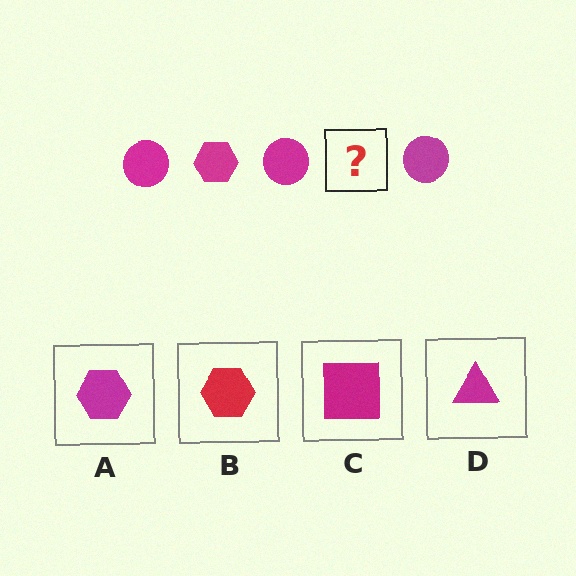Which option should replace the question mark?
Option A.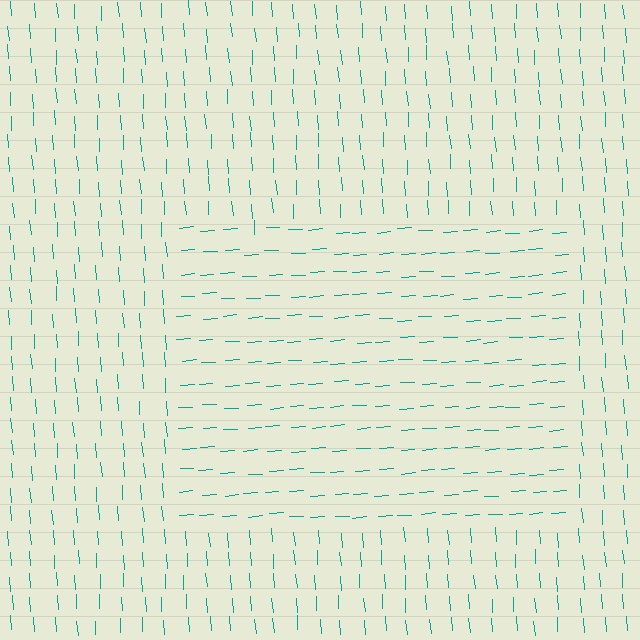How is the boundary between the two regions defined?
The boundary is defined purely by a change in line orientation (approximately 90 degrees difference). All lines are the same color and thickness.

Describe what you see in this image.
The image is filled with small teal line segments. A rectangle region in the image has lines oriented differently from the surrounding lines, creating a visible texture boundary.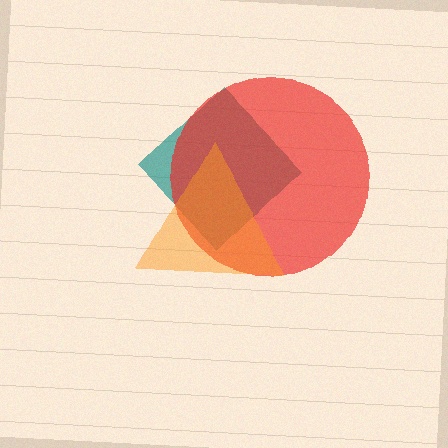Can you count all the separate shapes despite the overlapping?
Yes, there are 3 separate shapes.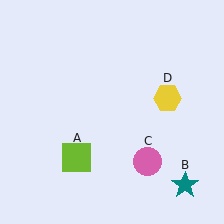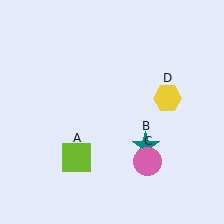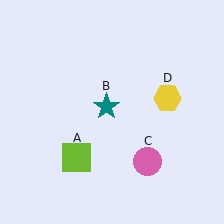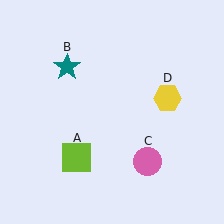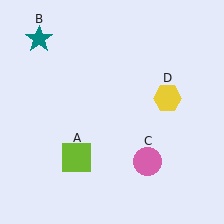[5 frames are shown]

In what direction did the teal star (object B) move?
The teal star (object B) moved up and to the left.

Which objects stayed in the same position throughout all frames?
Lime square (object A) and pink circle (object C) and yellow hexagon (object D) remained stationary.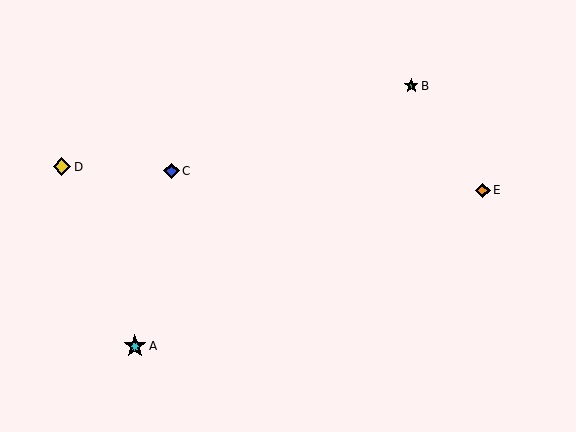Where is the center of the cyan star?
The center of the cyan star is at (135, 346).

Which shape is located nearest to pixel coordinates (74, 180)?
The yellow diamond (labeled D) at (62, 167) is nearest to that location.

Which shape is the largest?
The cyan star (labeled A) is the largest.